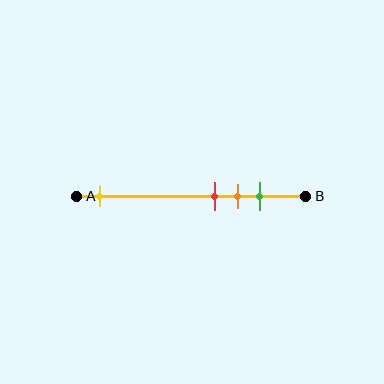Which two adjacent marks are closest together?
The red and orange marks are the closest adjacent pair.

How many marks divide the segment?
There are 4 marks dividing the segment.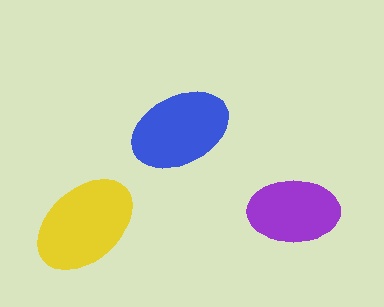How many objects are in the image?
There are 3 objects in the image.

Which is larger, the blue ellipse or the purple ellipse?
The blue one.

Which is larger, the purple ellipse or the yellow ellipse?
The yellow one.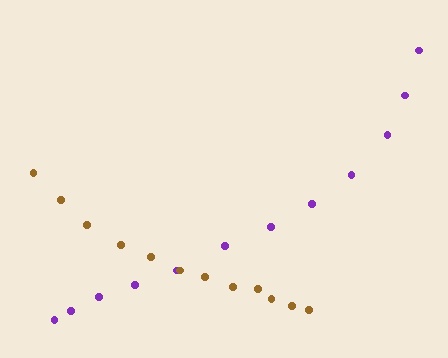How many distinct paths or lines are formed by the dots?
There are 2 distinct paths.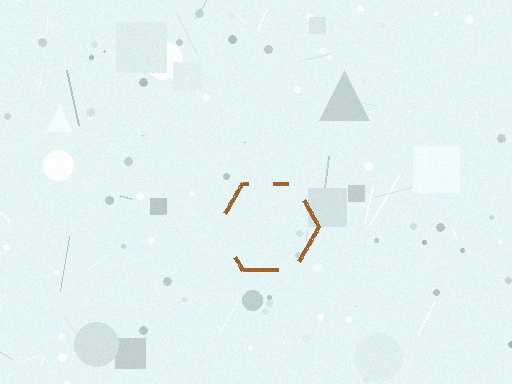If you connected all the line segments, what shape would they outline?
They would outline a hexagon.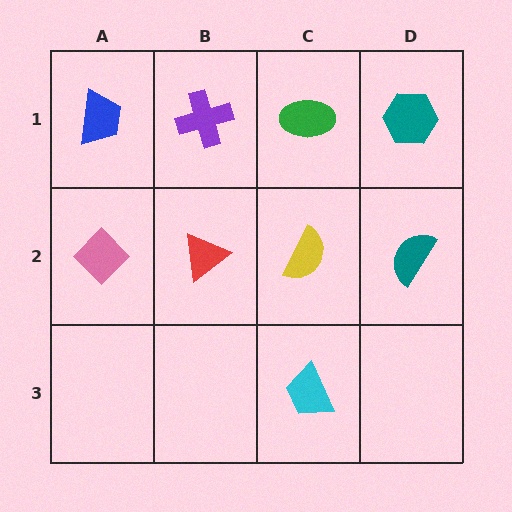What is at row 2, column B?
A red triangle.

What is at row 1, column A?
A blue trapezoid.